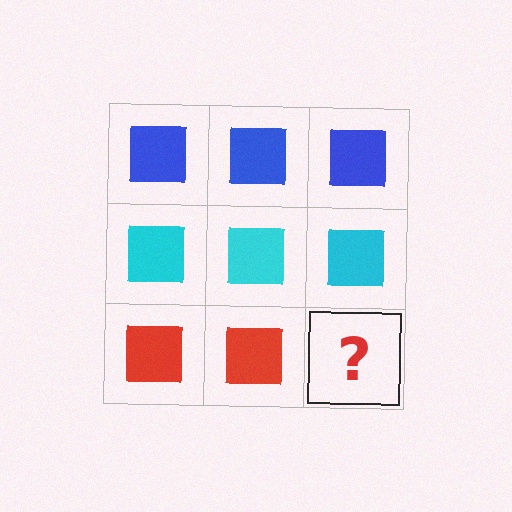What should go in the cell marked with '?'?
The missing cell should contain a red square.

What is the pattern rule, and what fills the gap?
The rule is that each row has a consistent color. The gap should be filled with a red square.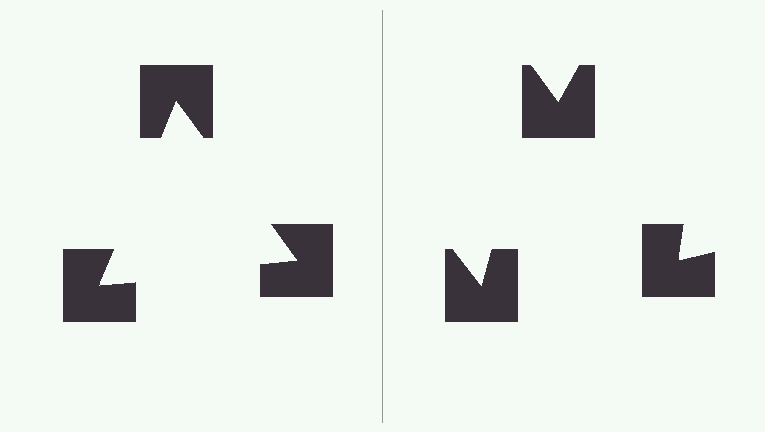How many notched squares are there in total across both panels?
6 — 3 on each side.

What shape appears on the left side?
An illusory triangle.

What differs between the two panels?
The notched squares are positioned identically on both sides; only the wedge orientations differ. On the left they align to a triangle; on the right they are misaligned.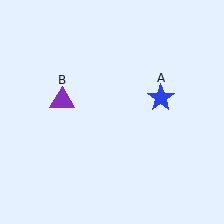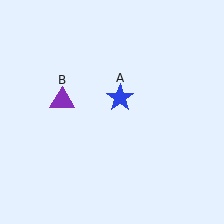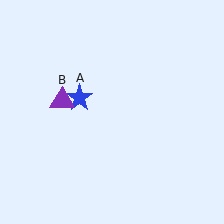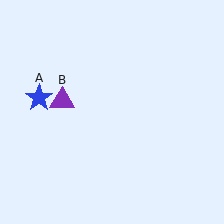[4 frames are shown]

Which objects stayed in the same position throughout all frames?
Purple triangle (object B) remained stationary.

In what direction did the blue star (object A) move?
The blue star (object A) moved left.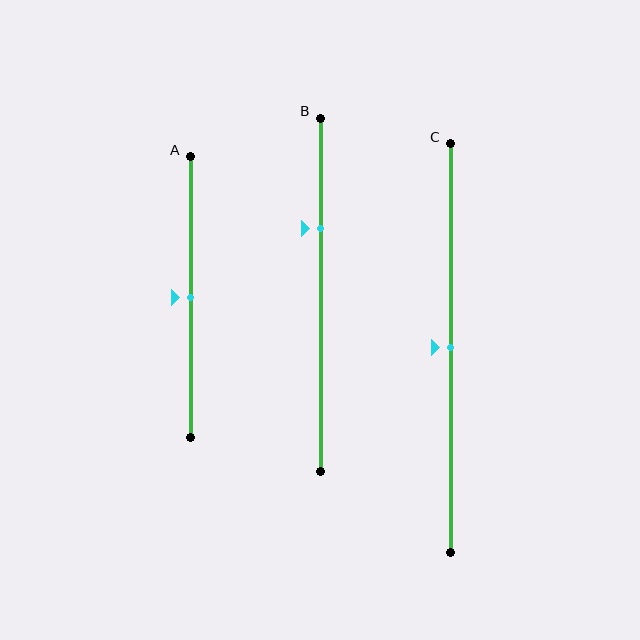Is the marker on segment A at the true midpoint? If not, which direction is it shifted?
Yes, the marker on segment A is at the true midpoint.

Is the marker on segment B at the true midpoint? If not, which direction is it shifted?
No, the marker on segment B is shifted upward by about 19% of the segment length.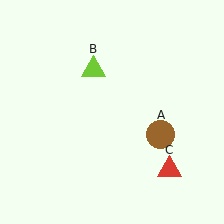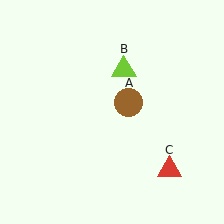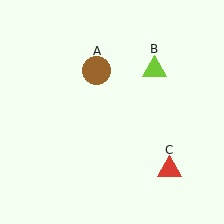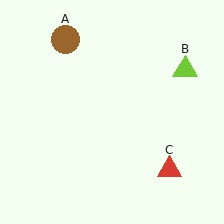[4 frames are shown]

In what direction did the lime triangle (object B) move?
The lime triangle (object B) moved right.